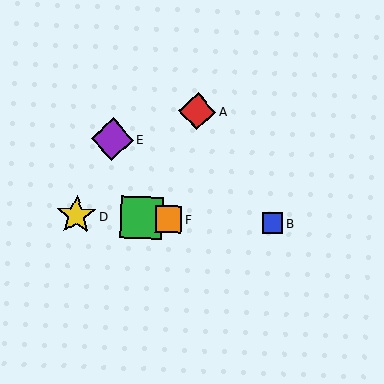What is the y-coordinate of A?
Object A is at y≈111.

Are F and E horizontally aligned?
No, F is at y≈219 and E is at y≈139.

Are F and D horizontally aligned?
Yes, both are at y≈219.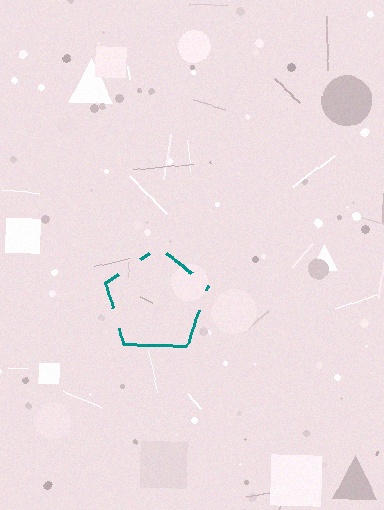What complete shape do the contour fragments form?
The contour fragments form a pentagon.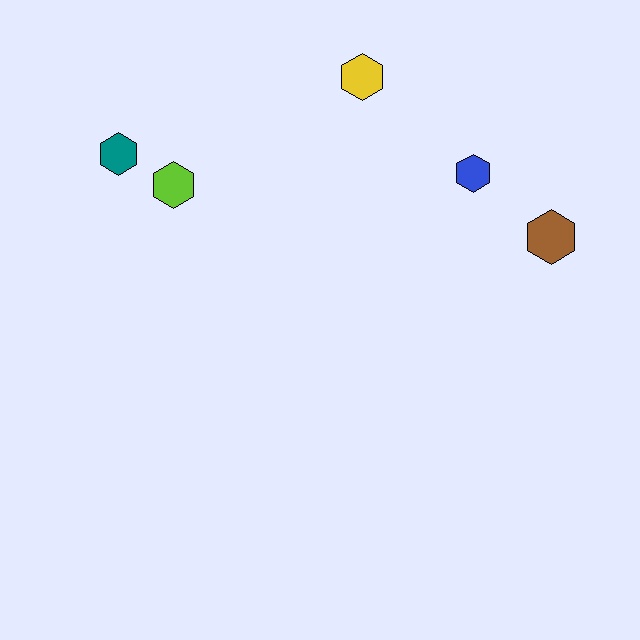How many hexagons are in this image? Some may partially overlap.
There are 5 hexagons.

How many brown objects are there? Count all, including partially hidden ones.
There is 1 brown object.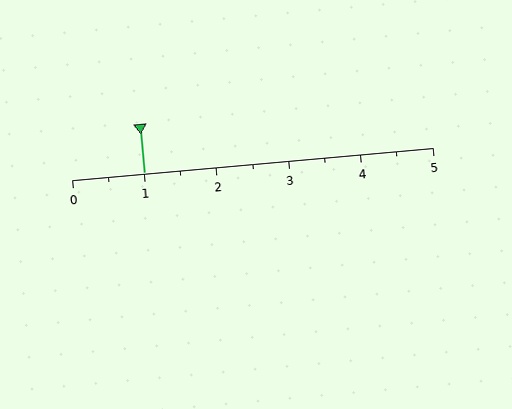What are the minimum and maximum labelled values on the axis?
The axis runs from 0 to 5.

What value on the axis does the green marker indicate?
The marker indicates approximately 1.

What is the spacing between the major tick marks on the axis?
The major ticks are spaced 1 apart.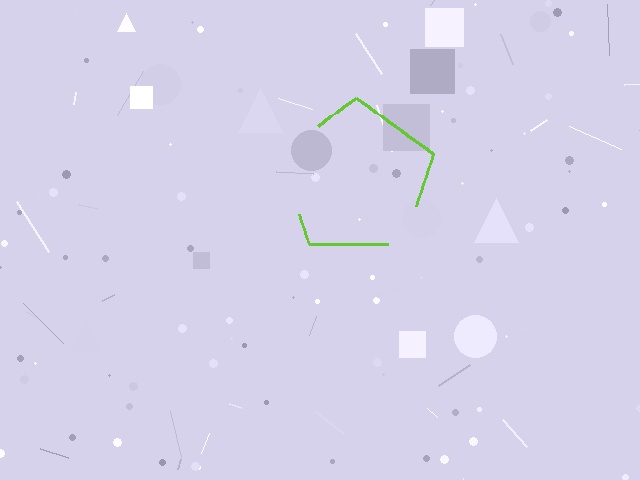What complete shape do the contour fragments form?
The contour fragments form a pentagon.